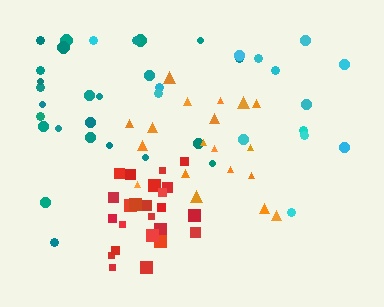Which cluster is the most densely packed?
Red.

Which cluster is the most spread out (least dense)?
Cyan.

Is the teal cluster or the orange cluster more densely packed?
Orange.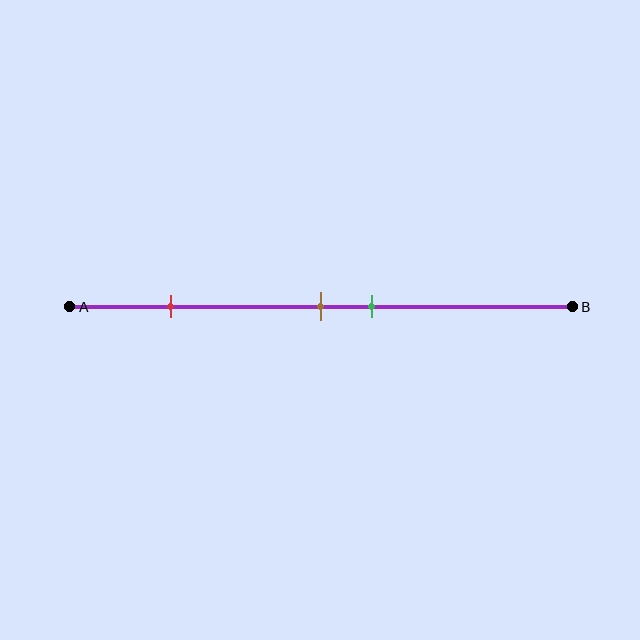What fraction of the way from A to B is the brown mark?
The brown mark is approximately 50% (0.5) of the way from A to B.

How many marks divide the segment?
There are 3 marks dividing the segment.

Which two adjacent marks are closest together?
The brown and green marks are the closest adjacent pair.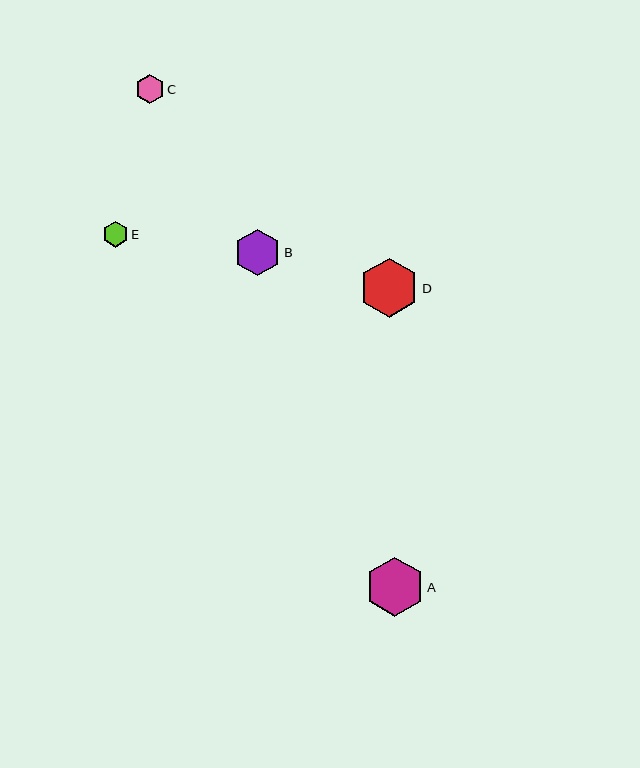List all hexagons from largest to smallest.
From largest to smallest: A, D, B, C, E.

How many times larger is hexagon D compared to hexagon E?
Hexagon D is approximately 2.3 times the size of hexagon E.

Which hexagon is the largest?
Hexagon A is the largest with a size of approximately 59 pixels.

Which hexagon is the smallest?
Hexagon E is the smallest with a size of approximately 26 pixels.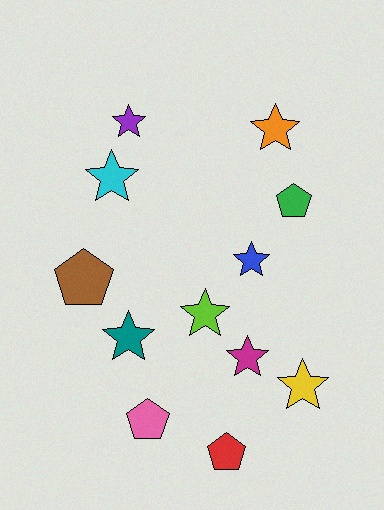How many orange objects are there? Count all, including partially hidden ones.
There is 1 orange object.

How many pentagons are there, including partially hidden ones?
There are 4 pentagons.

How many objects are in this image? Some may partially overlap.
There are 12 objects.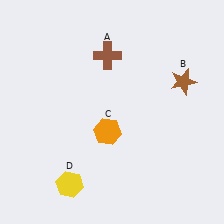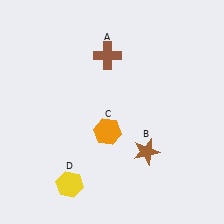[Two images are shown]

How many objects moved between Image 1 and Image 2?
1 object moved between the two images.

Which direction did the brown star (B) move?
The brown star (B) moved down.